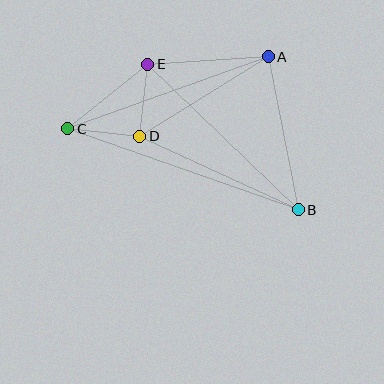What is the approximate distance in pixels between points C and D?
The distance between C and D is approximately 73 pixels.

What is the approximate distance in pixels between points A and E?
The distance between A and E is approximately 121 pixels.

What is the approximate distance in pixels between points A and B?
The distance between A and B is approximately 156 pixels.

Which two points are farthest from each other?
Points B and C are farthest from each other.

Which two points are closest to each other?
Points D and E are closest to each other.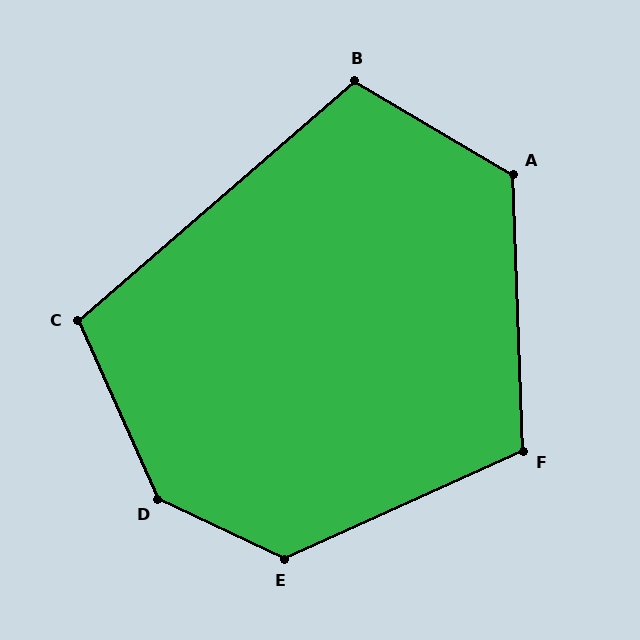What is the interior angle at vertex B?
Approximately 108 degrees (obtuse).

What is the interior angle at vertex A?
Approximately 123 degrees (obtuse).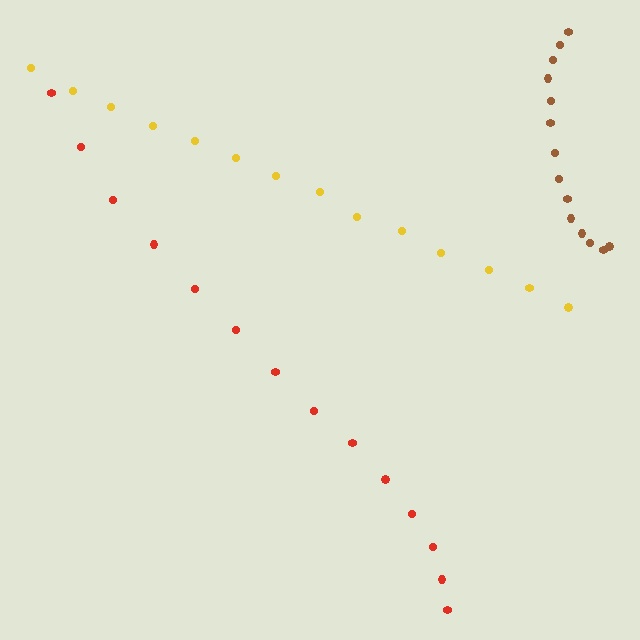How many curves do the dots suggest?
There are 3 distinct paths.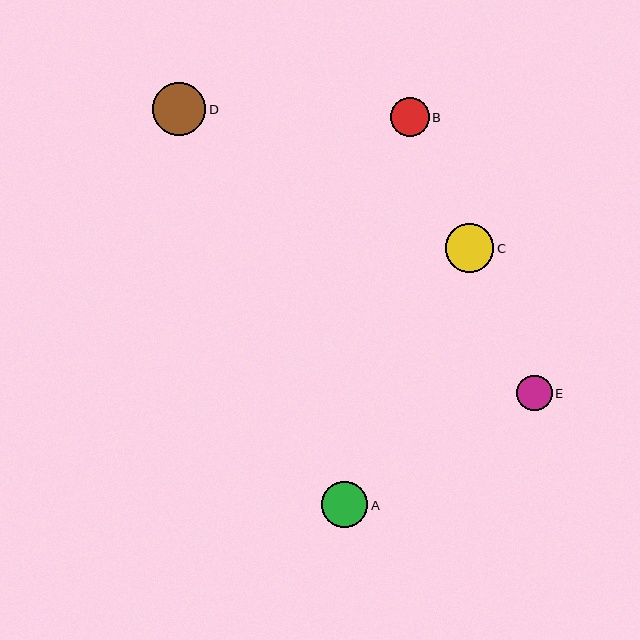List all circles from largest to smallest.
From largest to smallest: D, C, A, B, E.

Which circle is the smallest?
Circle E is the smallest with a size of approximately 35 pixels.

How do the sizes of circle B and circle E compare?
Circle B and circle E are approximately the same size.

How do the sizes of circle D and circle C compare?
Circle D and circle C are approximately the same size.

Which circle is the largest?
Circle D is the largest with a size of approximately 53 pixels.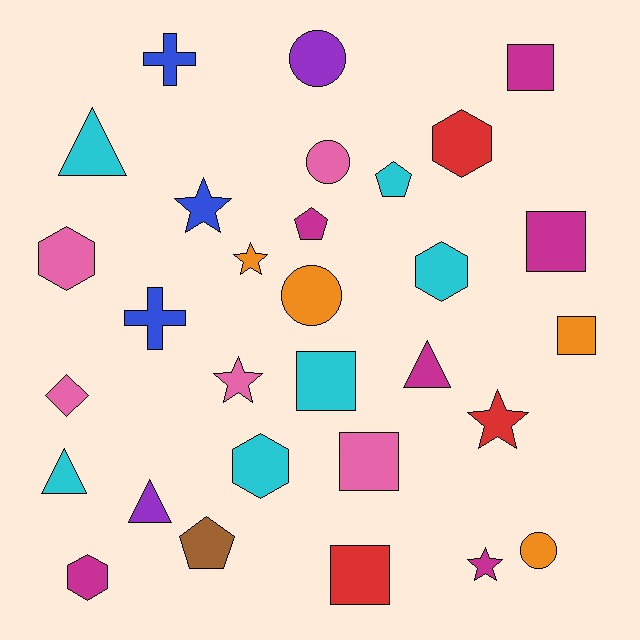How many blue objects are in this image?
There are 3 blue objects.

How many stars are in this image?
There are 5 stars.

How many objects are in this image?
There are 30 objects.